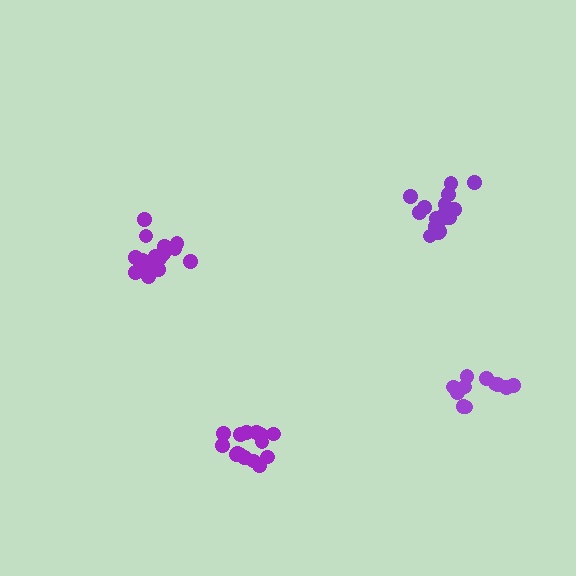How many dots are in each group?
Group 1: 16 dots, Group 2: 16 dots, Group 3: 11 dots, Group 4: 15 dots (58 total).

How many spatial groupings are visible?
There are 4 spatial groupings.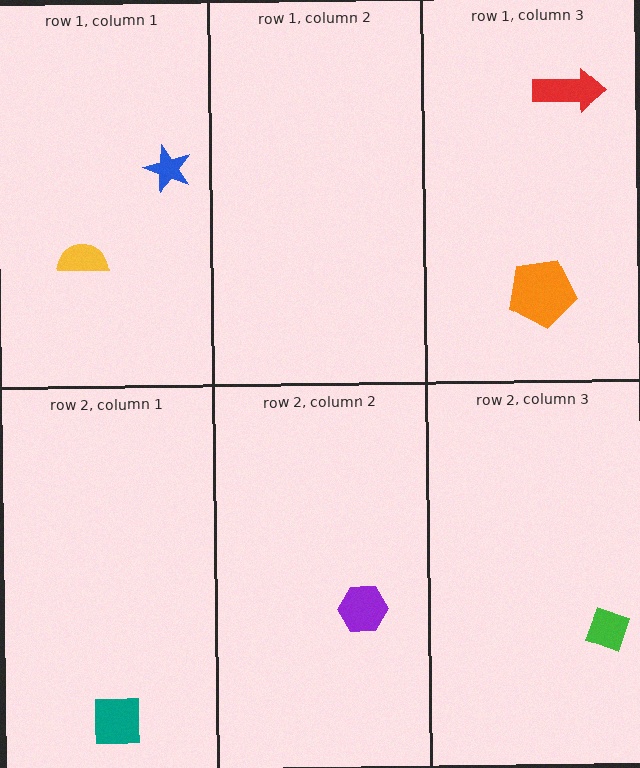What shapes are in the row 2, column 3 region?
The green diamond.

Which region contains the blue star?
The row 1, column 1 region.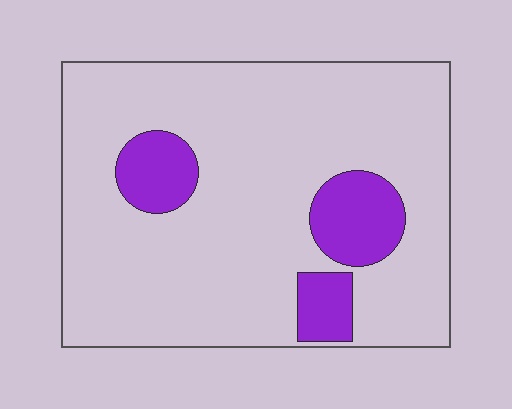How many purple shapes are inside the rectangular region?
3.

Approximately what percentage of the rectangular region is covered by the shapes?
Approximately 15%.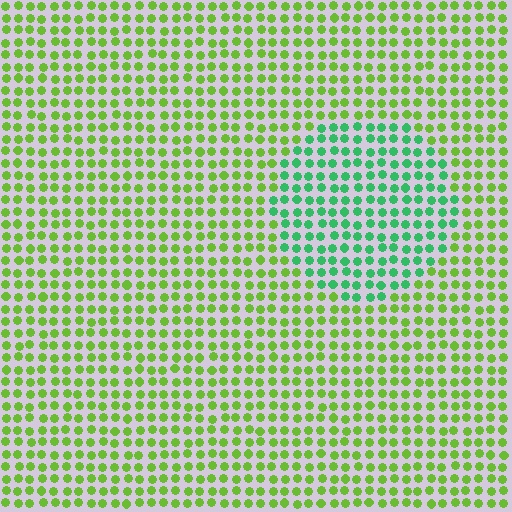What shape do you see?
I see a circle.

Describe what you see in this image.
The image is filled with small lime elements in a uniform arrangement. A circle-shaped region is visible where the elements are tinted to a slightly different hue, forming a subtle color boundary.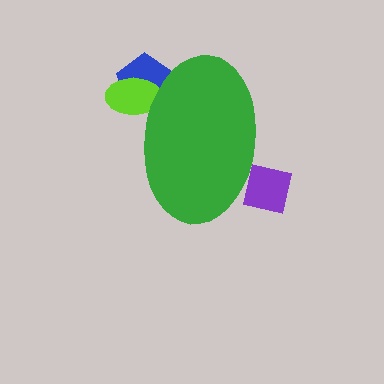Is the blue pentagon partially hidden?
Yes, the blue pentagon is partially hidden behind the green ellipse.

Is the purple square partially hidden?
Yes, the purple square is partially hidden behind the green ellipse.